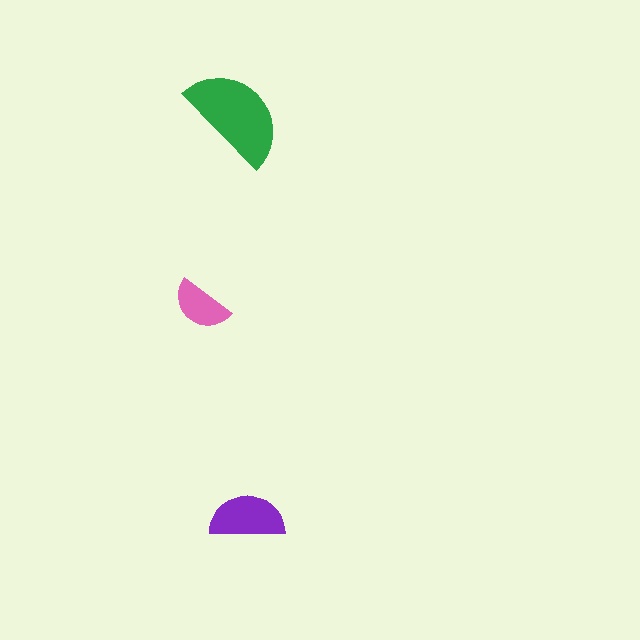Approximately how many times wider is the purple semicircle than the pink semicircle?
About 1.5 times wider.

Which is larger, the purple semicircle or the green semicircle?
The green one.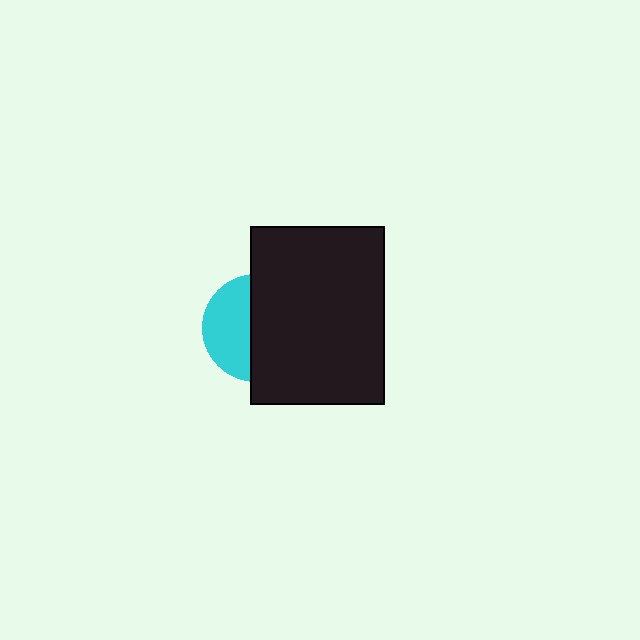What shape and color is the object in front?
The object in front is a black rectangle.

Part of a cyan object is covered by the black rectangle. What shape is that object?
It is a circle.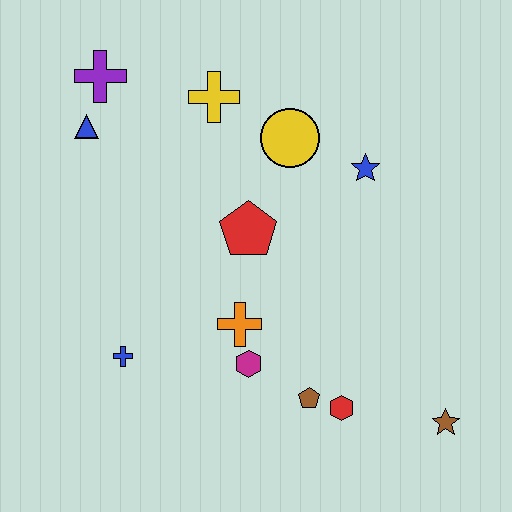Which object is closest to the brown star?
The red hexagon is closest to the brown star.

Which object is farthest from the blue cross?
The brown star is farthest from the blue cross.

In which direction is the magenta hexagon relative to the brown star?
The magenta hexagon is to the left of the brown star.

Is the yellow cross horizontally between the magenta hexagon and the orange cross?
No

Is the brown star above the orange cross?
No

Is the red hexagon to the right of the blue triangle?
Yes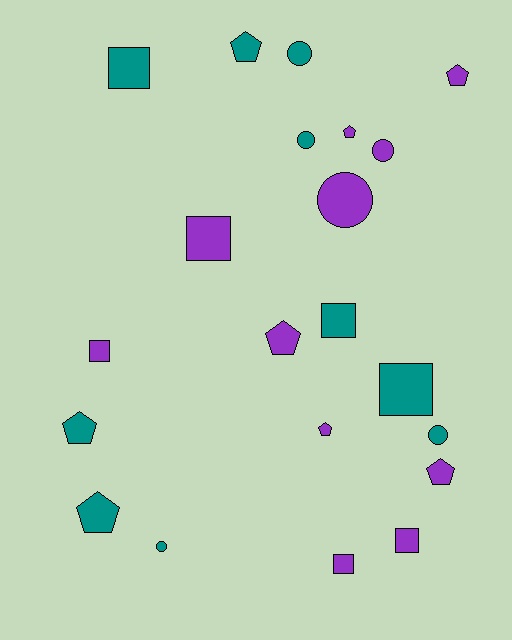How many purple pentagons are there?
There are 5 purple pentagons.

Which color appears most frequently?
Purple, with 11 objects.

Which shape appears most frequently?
Pentagon, with 8 objects.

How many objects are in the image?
There are 21 objects.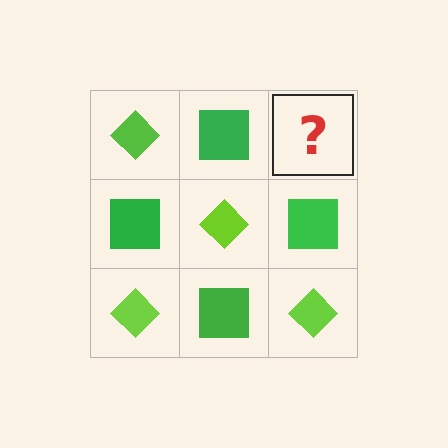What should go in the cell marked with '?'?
The missing cell should contain a lime diamond.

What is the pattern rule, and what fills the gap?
The rule is that it alternates lime diamond and green square in a checkerboard pattern. The gap should be filled with a lime diamond.